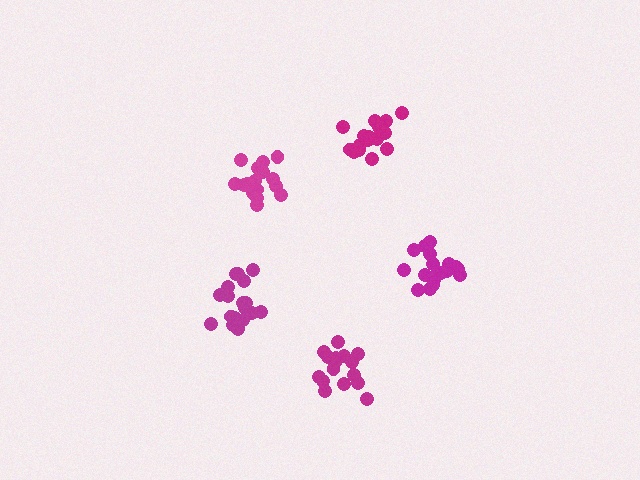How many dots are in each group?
Group 1: 17 dots, Group 2: 18 dots, Group 3: 18 dots, Group 4: 19 dots, Group 5: 16 dots (88 total).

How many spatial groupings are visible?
There are 5 spatial groupings.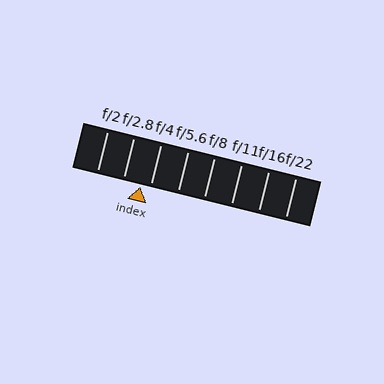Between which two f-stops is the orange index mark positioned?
The index mark is between f/2.8 and f/4.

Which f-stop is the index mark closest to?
The index mark is closest to f/4.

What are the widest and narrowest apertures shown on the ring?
The widest aperture shown is f/2 and the narrowest is f/22.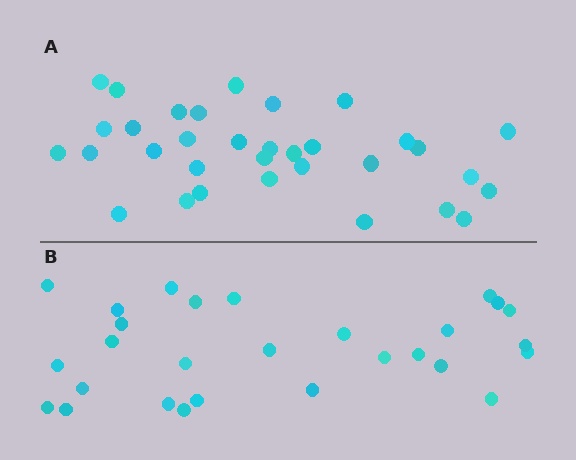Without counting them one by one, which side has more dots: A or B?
Region A (the top region) has more dots.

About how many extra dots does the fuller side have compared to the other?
Region A has about 5 more dots than region B.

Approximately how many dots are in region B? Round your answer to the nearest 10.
About 30 dots. (The exact count is 28, which rounds to 30.)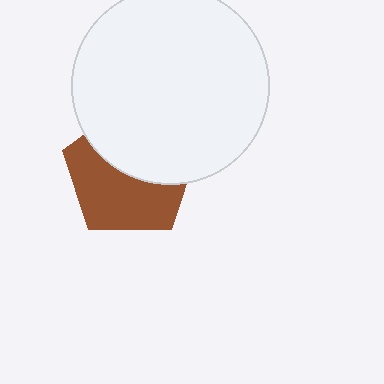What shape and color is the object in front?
The object in front is a white circle.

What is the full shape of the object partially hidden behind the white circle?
The partially hidden object is a brown pentagon.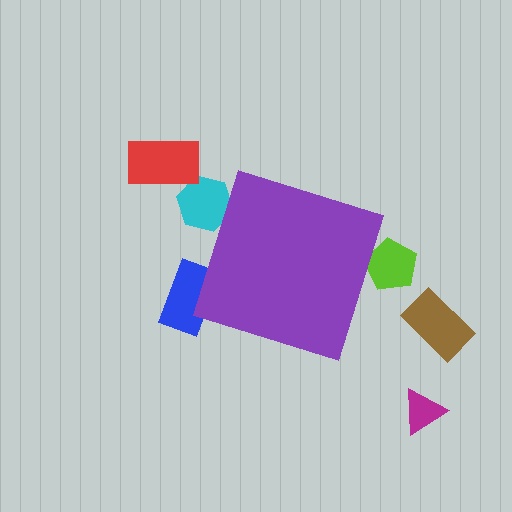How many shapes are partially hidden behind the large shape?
3 shapes are partially hidden.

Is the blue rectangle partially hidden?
Yes, the blue rectangle is partially hidden behind the purple diamond.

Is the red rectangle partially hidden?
No, the red rectangle is fully visible.